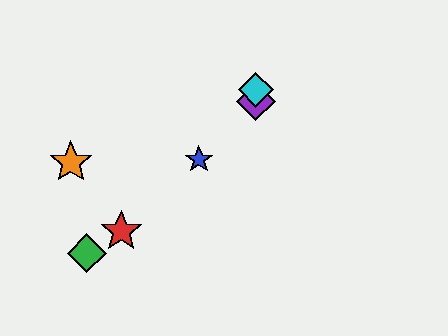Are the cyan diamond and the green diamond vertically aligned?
No, the cyan diamond is at x≈256 and the green diamond is at x≈87.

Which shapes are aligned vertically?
The yellow circle, the purple diamond, the cyan diamond are aligned vertically.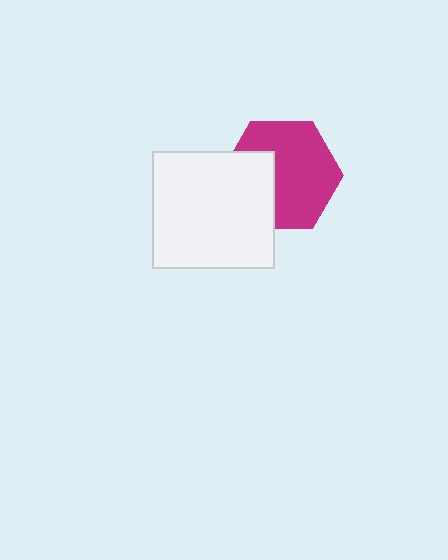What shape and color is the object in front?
The object in front is a white rectangle.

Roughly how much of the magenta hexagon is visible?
Most of it is visible (roughly 66%).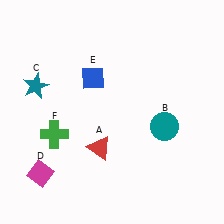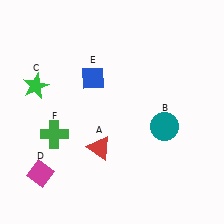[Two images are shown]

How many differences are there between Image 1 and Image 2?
There is 1 difference between the two images.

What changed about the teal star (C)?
In Image 1, C is teal. In Image 2, it changed to green.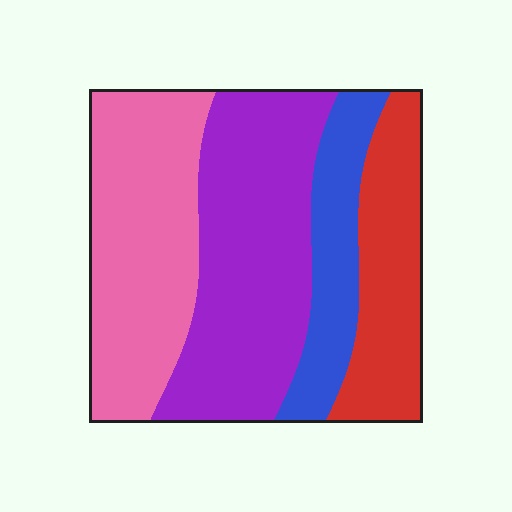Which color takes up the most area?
Purple, at roughly 35%.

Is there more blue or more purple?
Purple.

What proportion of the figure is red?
Red takes up about one fifth (1/5) of the figure.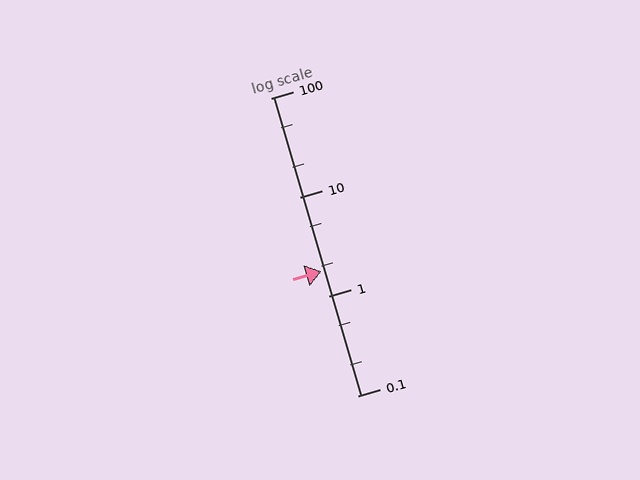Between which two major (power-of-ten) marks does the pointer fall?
The pointer is between 1 and 10.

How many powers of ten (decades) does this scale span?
The scale spans 3 decades, from 0.1 to 100.